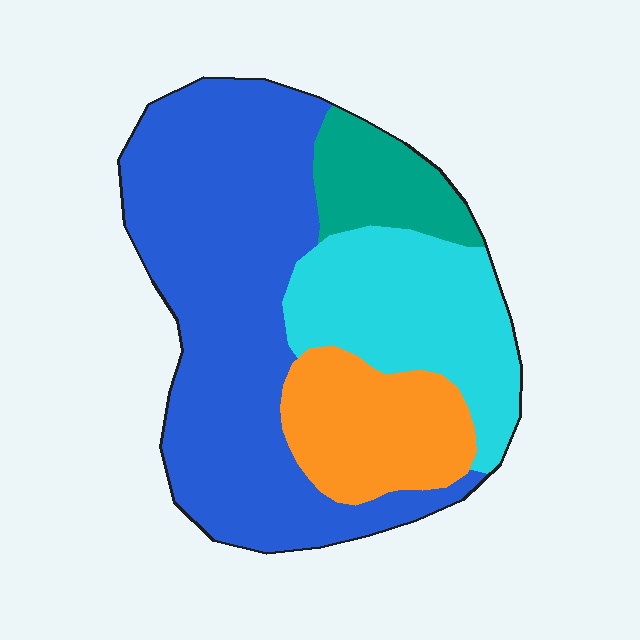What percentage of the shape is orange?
Orange covers around 15% of the shape.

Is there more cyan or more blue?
Blue.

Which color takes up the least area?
Teal, at roughly 10%.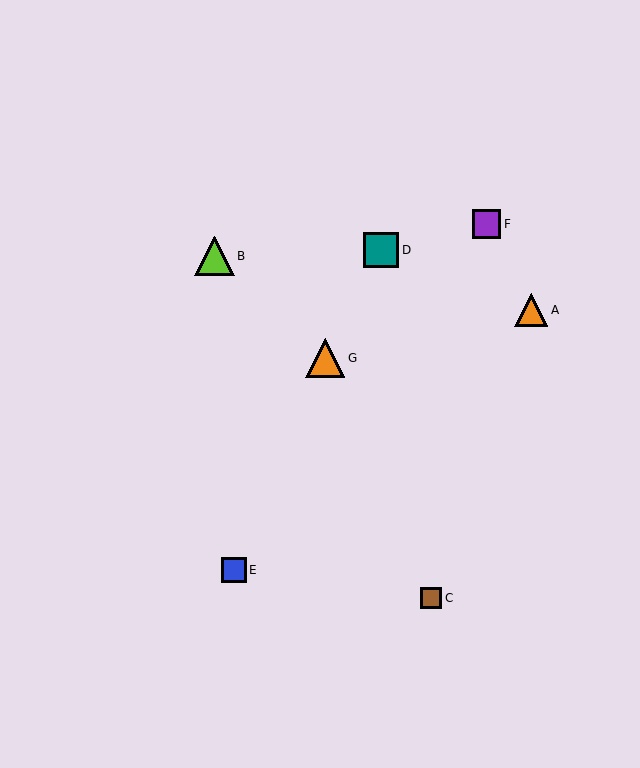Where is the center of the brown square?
The center of the brown square is at (431, 598).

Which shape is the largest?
The lime triangle (labeled B) is the largest.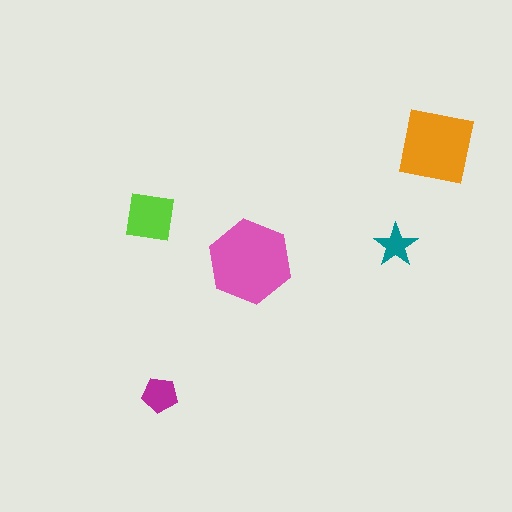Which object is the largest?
The pink hexagon.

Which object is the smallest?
The teal star.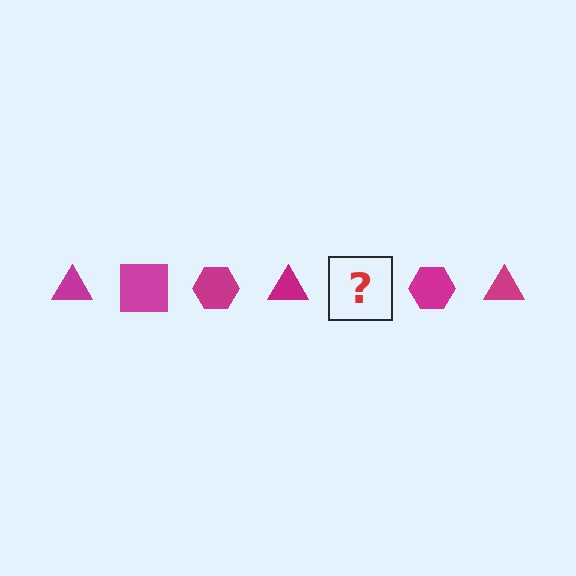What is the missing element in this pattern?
The missing element is a magenta square.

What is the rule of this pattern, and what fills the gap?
The rule is that the pattern cycles through triangle, square, hexagon shapes in magenta. The gap should be filled with a magenta square.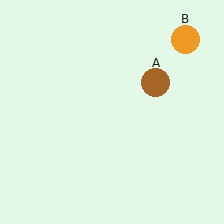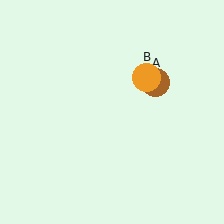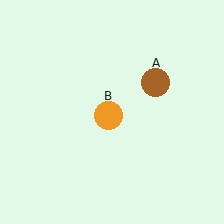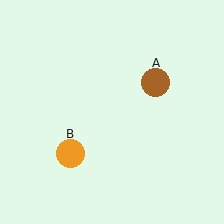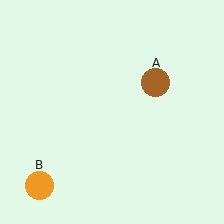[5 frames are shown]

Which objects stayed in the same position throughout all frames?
Brown circle (object A) remained stationary.